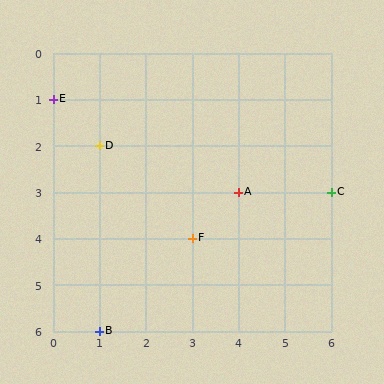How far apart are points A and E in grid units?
Points A and E are 4 columns and 2 rows apart (about 4.5 grid units diagonally).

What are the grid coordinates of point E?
Point E is at grid coordinates (0, 1).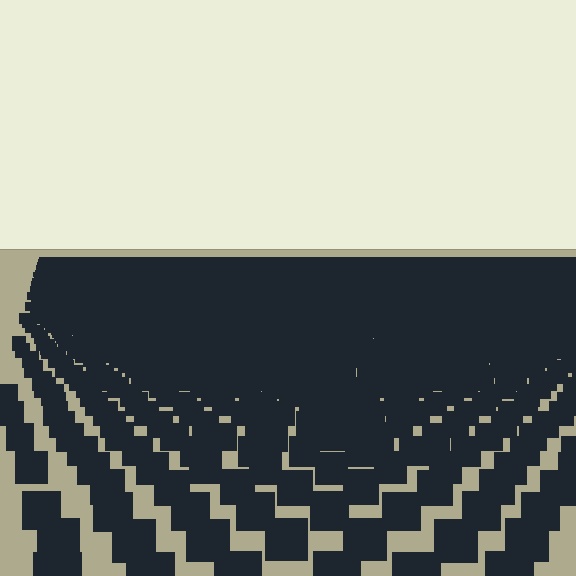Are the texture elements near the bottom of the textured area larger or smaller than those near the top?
Larger. Near the bottom, elements are closer to the viewer and appear at a bigger on-screen size.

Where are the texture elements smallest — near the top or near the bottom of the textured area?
Near the top.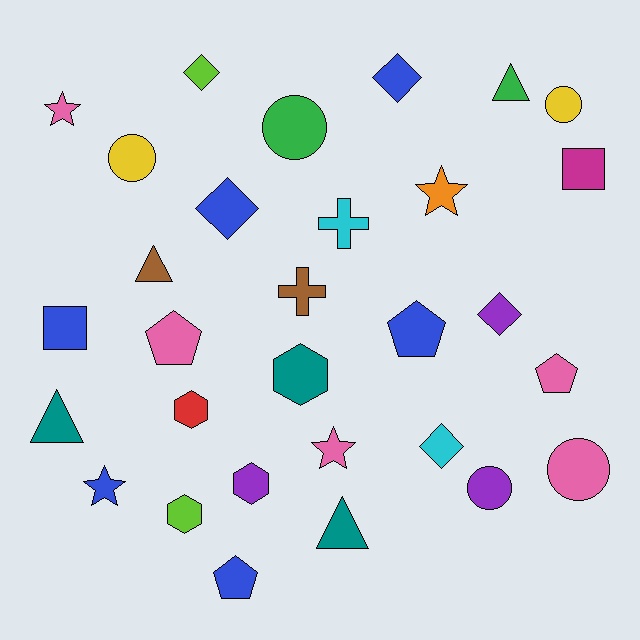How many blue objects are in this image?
There are 6 blue objects.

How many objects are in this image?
There are 30 objects.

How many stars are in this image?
There are 4 stars.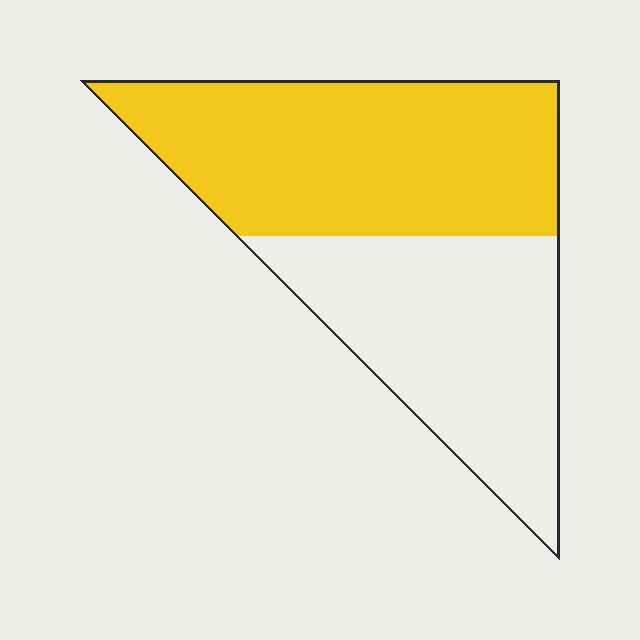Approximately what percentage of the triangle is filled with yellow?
Approximately 55%.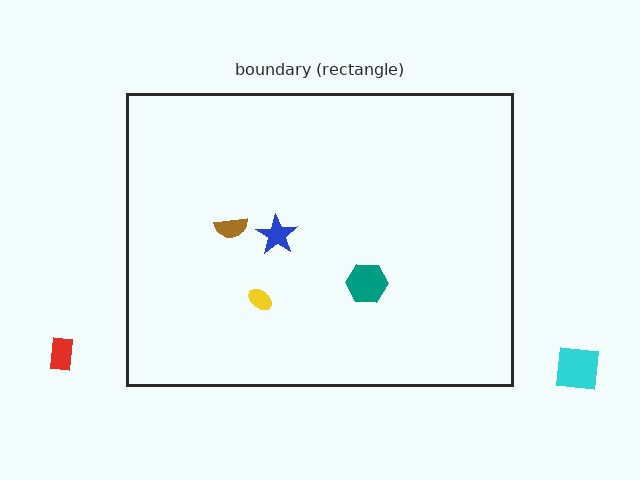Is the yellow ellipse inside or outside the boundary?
Inside.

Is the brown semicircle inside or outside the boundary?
Inside.